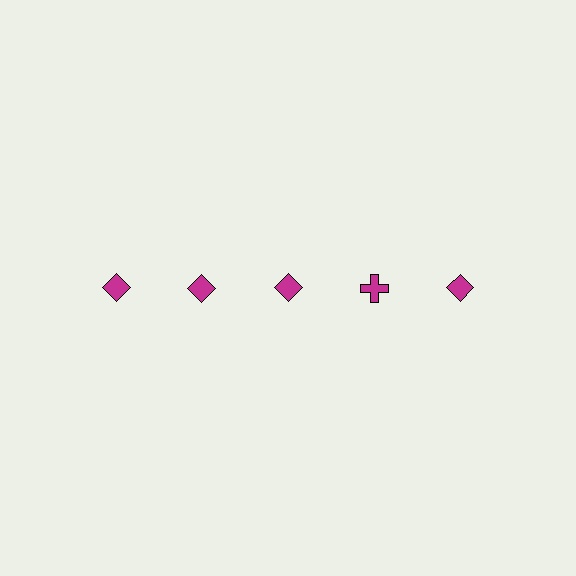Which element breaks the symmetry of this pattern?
The magenta cross in the top row, second from right column breaks the symmetry. All other shapes are magenta diamonds.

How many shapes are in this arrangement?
There are 5 shapes arranged in a grid pattern.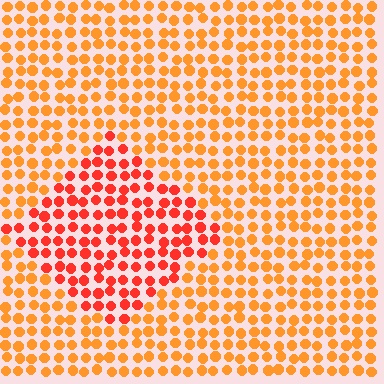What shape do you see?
I see a diamond.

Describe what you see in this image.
The image is filled with small orange elements in a uniform arrangement. A diamond-shaped region is visible where the elements are tinted to a slightly different hue, forming a subtle color boundary.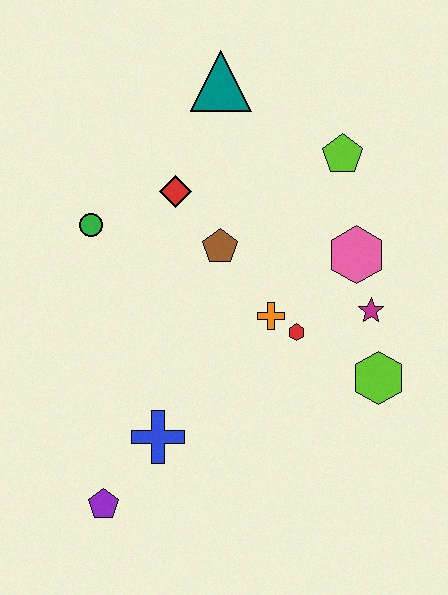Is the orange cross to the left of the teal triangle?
No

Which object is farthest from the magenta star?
The purple pentagon is farthest from the magenta star.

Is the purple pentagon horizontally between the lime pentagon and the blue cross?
No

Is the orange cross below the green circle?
Yes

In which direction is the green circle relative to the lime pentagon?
The green circle is to the left of the lime pentagon.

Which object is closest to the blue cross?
The purple pentagon is closest to the blue cross.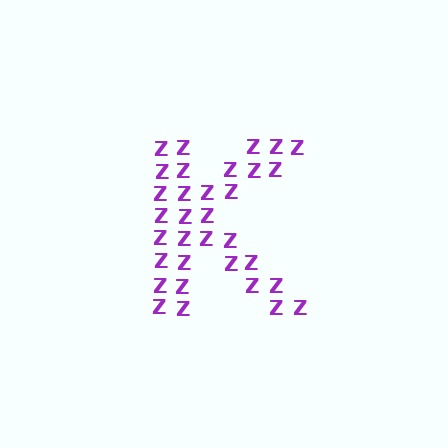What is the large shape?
The large shape is the letter K.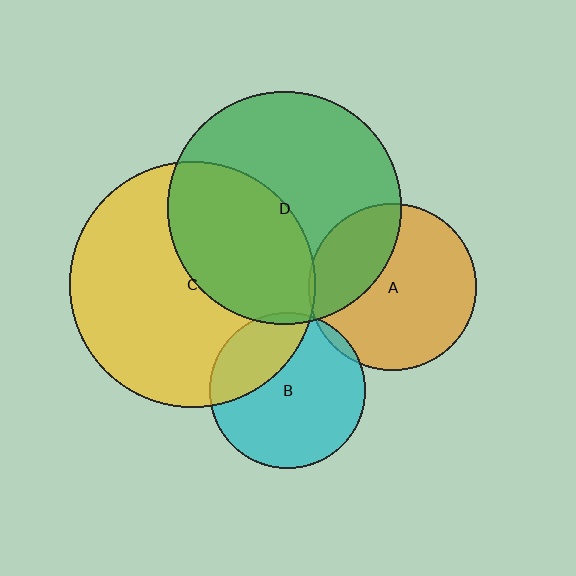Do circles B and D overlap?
Yes.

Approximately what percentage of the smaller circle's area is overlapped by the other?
Approximately 5%.